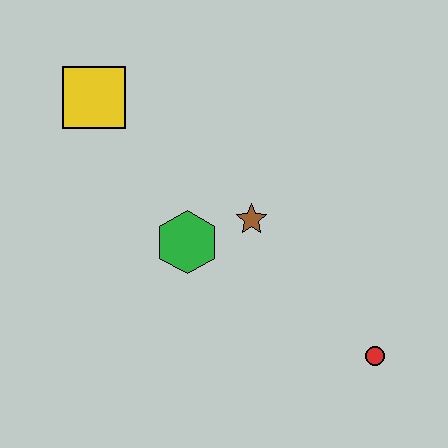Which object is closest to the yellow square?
The green hexagon is closest to the yellow square.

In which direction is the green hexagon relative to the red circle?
The green hexagon is to the left of the red circle.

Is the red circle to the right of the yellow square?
Yes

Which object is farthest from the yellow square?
The red circle is farthest from the yellow square.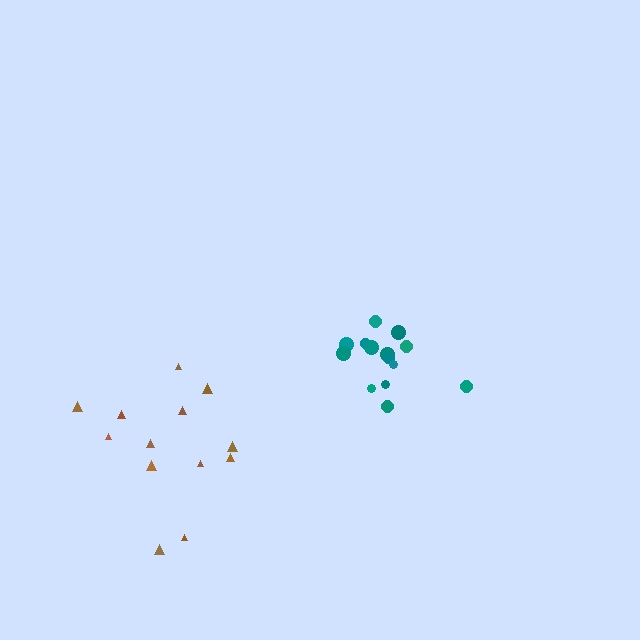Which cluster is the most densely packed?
Teal.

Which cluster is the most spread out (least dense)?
Brown.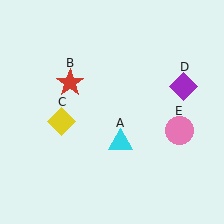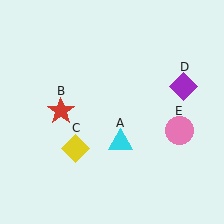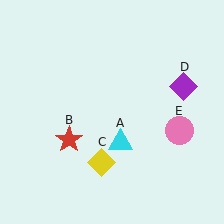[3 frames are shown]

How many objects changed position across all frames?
2 objects changed position: red star (object B), yellow diamond (object C).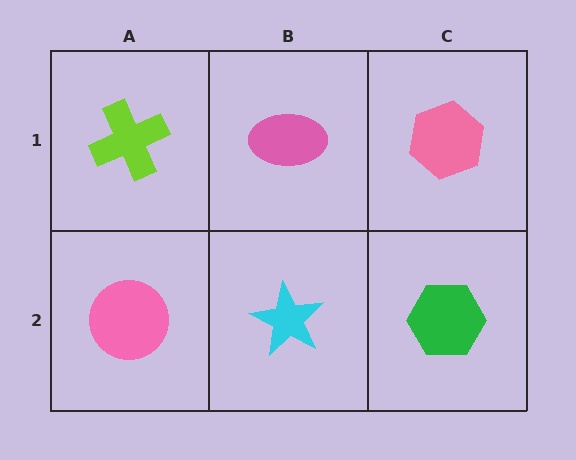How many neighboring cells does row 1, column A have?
2.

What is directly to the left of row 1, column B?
A lime cross.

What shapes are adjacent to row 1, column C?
A green hexagon (row 2, column C), a pink ellipse (row 1, column B).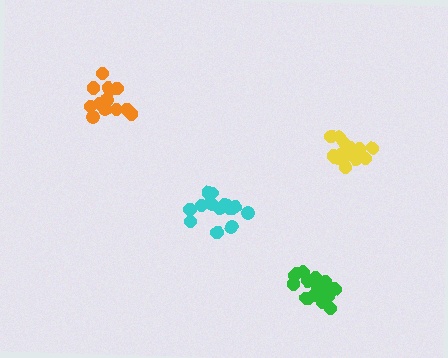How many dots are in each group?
Group 1: 17 dots, Group 2: 13 dots, Group 3: 18 dots, Group 4: 19 dots (67 total).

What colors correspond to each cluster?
The clusters are colored: cyan, orange, yellow, green.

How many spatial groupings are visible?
There are 4 spatial groupings.